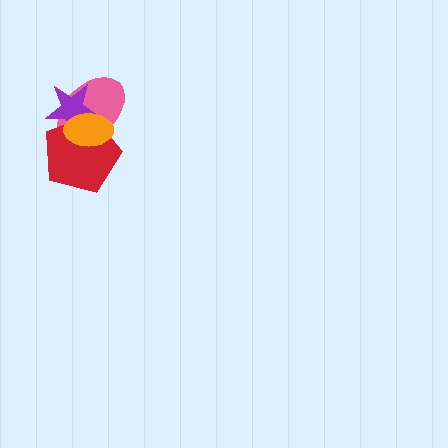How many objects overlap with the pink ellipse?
3 objects overlap with the pink ellipse.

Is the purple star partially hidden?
Yes, it is partially covered by another shape.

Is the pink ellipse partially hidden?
Yes, it is partially covered by another shape.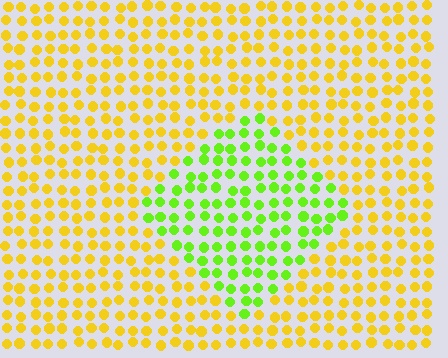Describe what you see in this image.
The image is filled with small yellow elements in a uniform arrangement. A diamond-shaped region is visible where the elements are tinted to a slightly different hue, forming a subtle color boundary.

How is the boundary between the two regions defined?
The boundary is defined purely by a slight shift in hue (about 50 degrees). Spacing, size, and orientation are identical on both sides.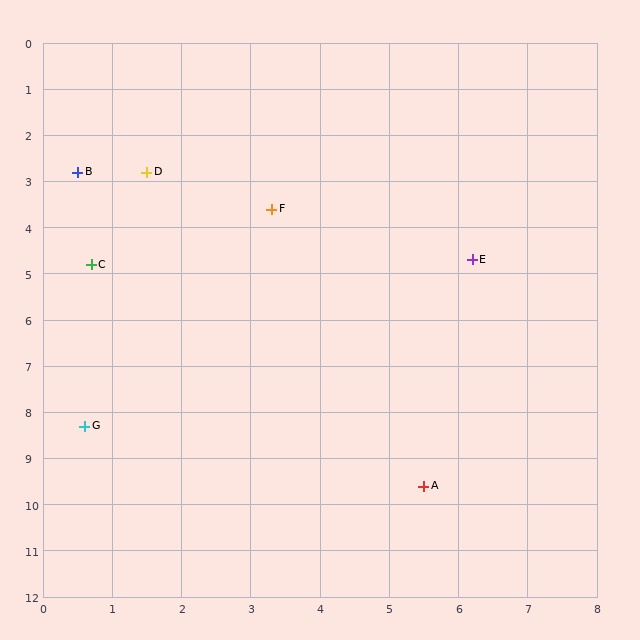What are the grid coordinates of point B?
Point B is at approximately (0.5, 2.8).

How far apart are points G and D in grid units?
Points G and D are about 5.6 grid units apart.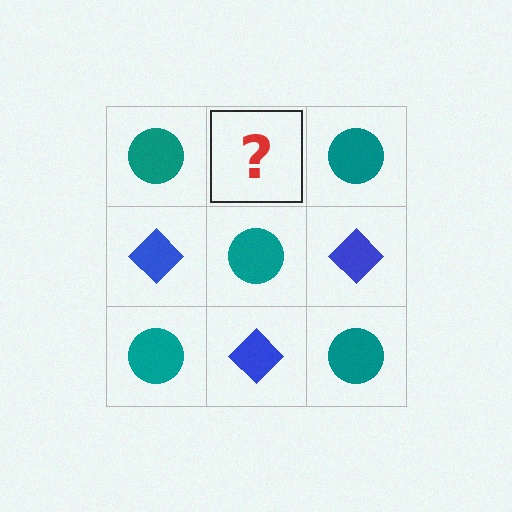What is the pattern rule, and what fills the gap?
The rule is that it alternates teal circle and blue diamond in a checkerboard pattern. The gap should be filled with a blue diamond.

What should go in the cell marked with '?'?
The missing cell should contain a blue diamond.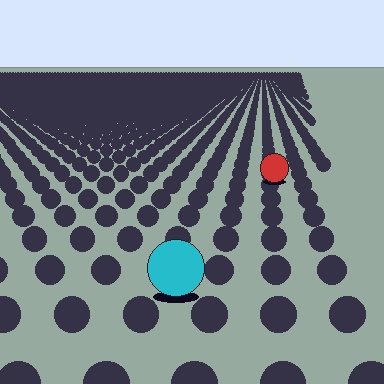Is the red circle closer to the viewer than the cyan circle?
No. The cyan circle is closer — you can tell from the texture gradient: the ground texture is coarser near it.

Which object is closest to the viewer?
The cyan circle is closest. The texture marks near it are larger and more spread out.